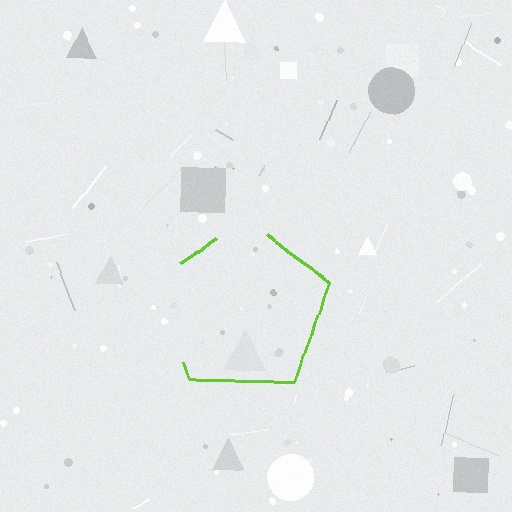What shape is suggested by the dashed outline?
The dashed outline suggests a pentagon.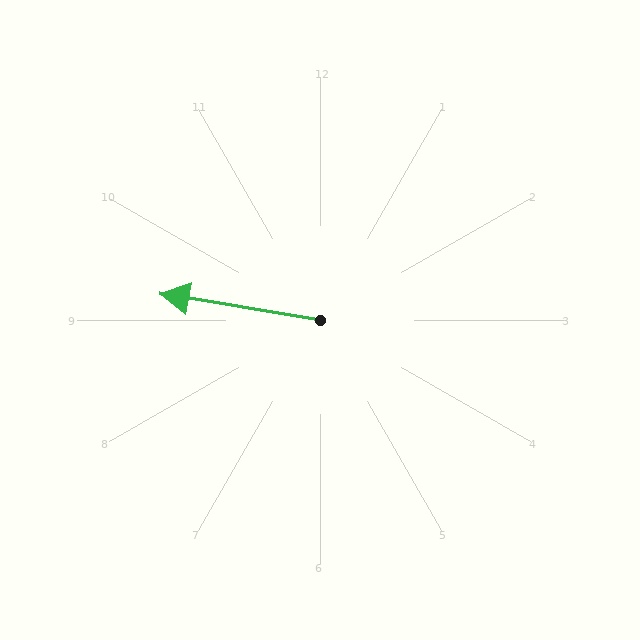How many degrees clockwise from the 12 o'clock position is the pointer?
Approximately 279 degrees.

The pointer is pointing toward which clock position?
Roughly 9 o'clock.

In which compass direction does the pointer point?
West.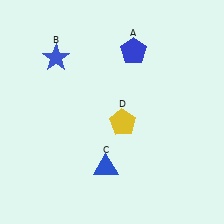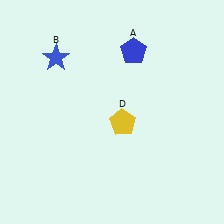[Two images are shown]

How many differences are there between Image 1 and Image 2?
There is 1 difference between the two images.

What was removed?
The blue triangle (C) was removed in Image 2.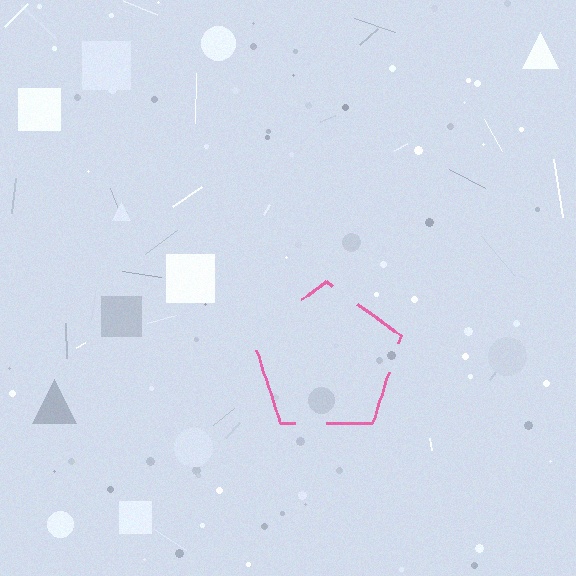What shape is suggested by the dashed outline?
The dashed outline suggests a pentagon.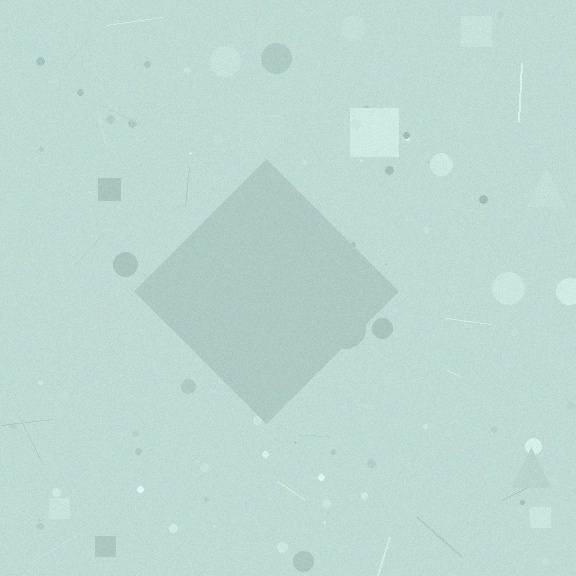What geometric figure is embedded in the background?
A diamond is embedded in the background.